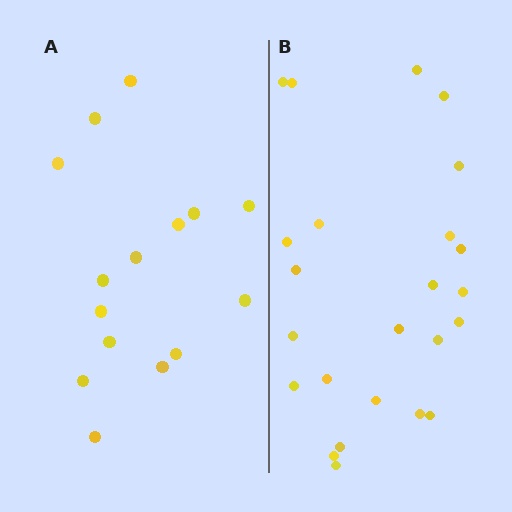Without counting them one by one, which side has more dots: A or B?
Region B (the right region) has more dots.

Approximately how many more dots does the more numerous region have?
Region B has roughly 8 or so more dots than region A.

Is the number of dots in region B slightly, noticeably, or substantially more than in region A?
Region B has substantially more. The ratio is roughly 1.6 to 1.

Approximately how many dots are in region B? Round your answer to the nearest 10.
About 20 dots. (The exact count is 24, which rounds to 20.)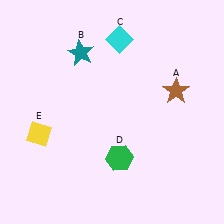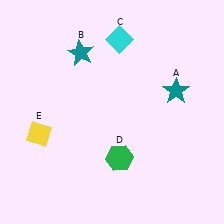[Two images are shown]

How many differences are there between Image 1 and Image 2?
There is 1 difference between the two images.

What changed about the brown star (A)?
In Image 1, A is brown. In Image 2, it changed to teal.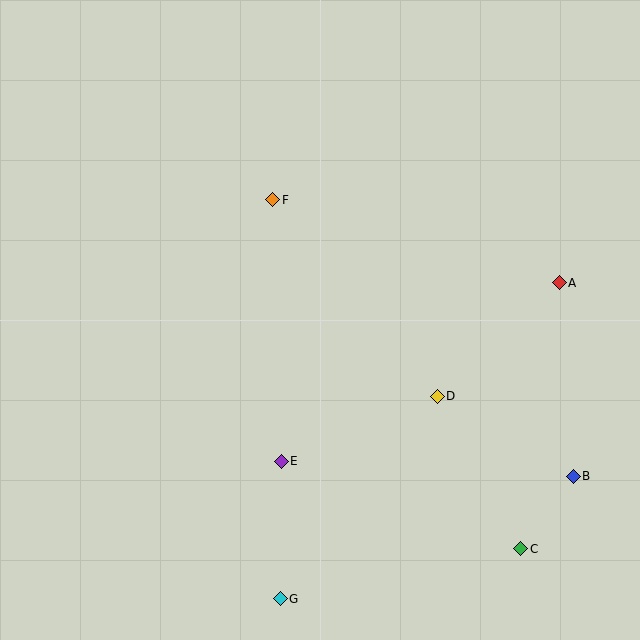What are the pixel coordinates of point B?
Point B is at (573, 476).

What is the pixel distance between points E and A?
The distance between E and A is 331 pixels.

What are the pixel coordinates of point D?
Point D is at (437, 396).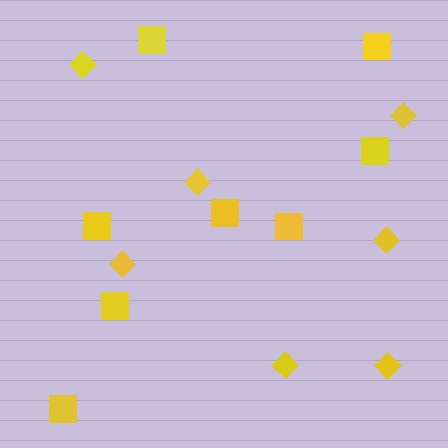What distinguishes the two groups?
There are 2 groups: one group of squares (8) and one group of diamonds (7).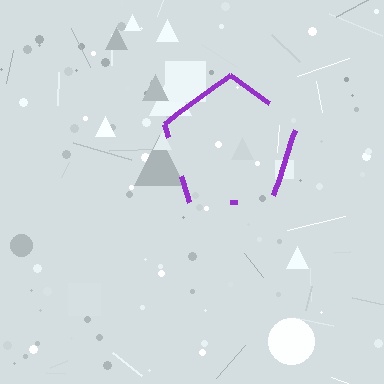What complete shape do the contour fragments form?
The contour fragments form a pentagon.